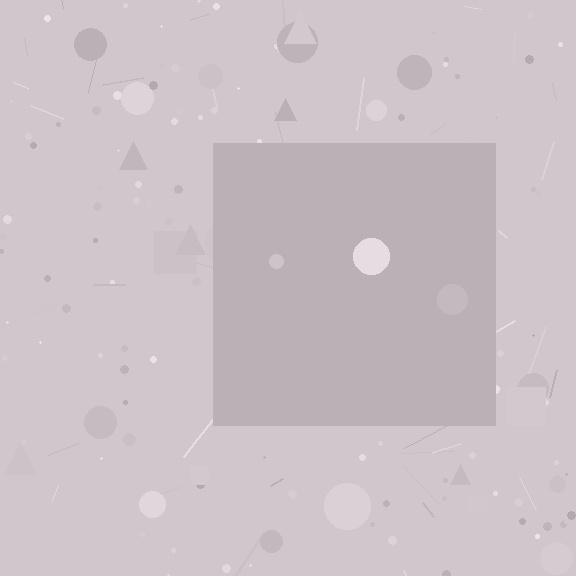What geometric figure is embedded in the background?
A square is embedded in the background.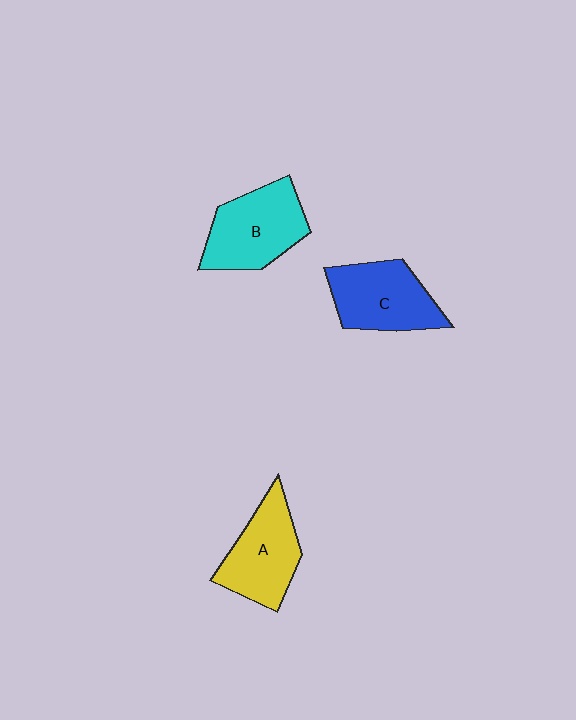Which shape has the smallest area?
Shape A (yellow).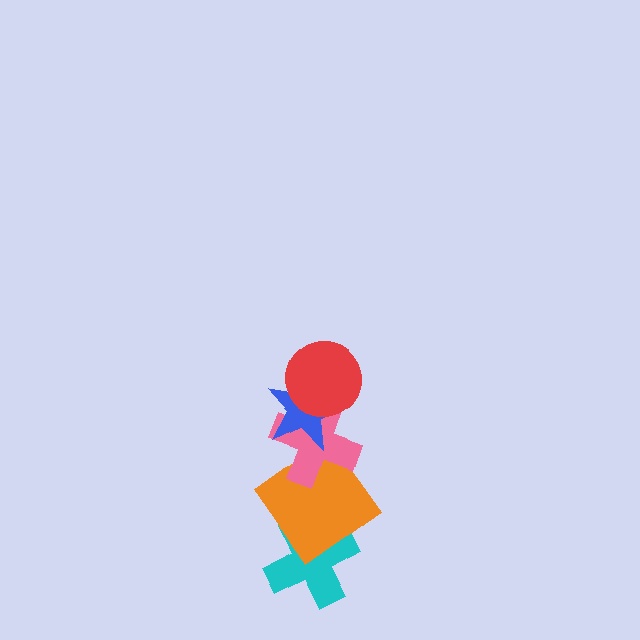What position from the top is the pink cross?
The pink cross is 3rd from the top.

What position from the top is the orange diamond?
The orange diamond is 4th from the top.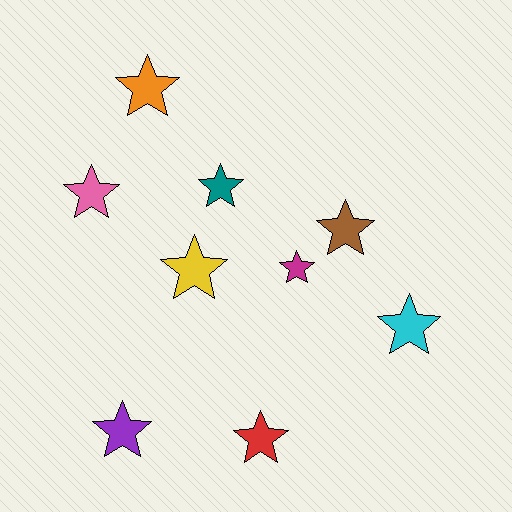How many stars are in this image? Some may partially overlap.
There are 9 stars.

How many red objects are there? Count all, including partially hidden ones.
There is 1 red object.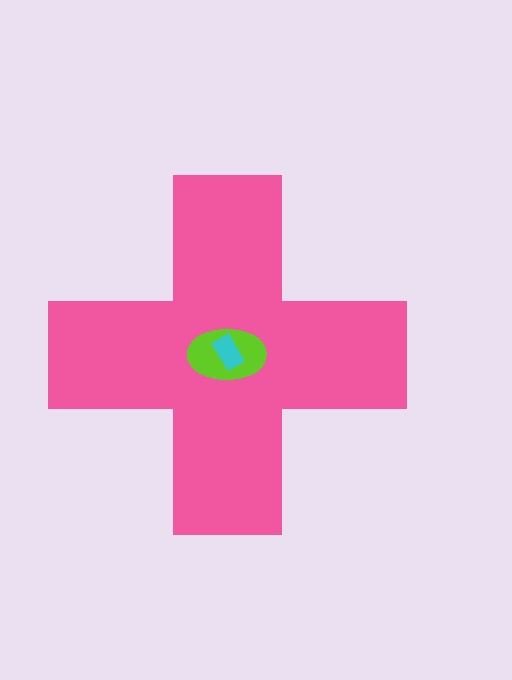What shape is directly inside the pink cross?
The lime ellipse.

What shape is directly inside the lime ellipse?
The cyan rectangle.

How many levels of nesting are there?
3.